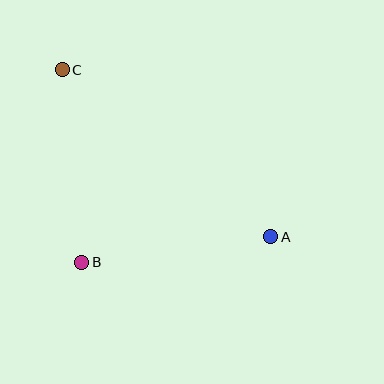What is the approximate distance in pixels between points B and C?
The distance between B and C is approximately 193 pixels.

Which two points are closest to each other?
Points A and B are closest to each other.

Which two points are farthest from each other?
Points A and C are farthest from each other.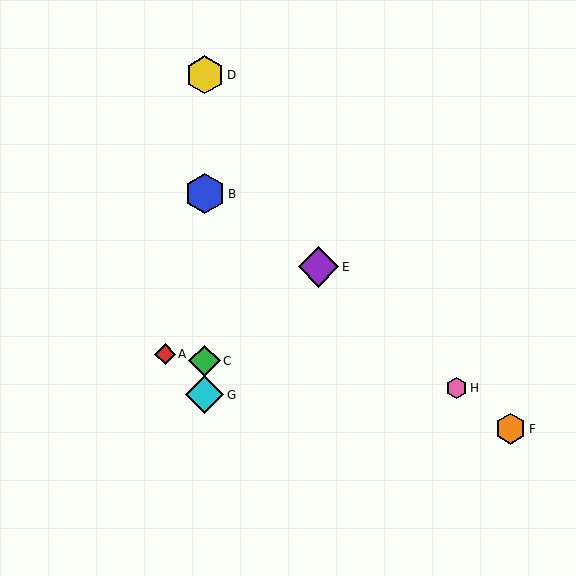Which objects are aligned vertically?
Objects B, C, D, G are aligned vertically.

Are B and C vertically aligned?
Yes, both are at x≈205.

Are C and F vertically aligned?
No, C is at x≈205 and F is at x≈511.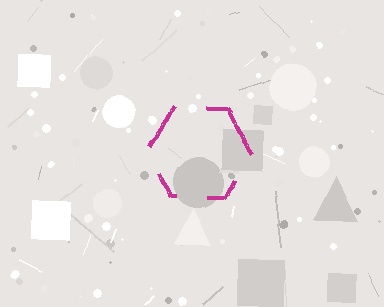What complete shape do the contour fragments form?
The contour fragments form a hexagon.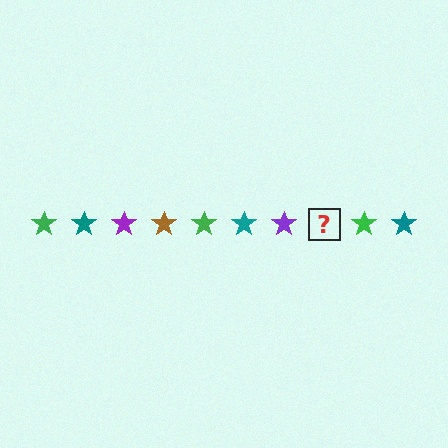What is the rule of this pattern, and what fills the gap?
The rule is that the pattern cycles through green, teal, purple, brown stars. The gap should be filled with a brown star.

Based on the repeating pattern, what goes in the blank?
The blank should be a brown star.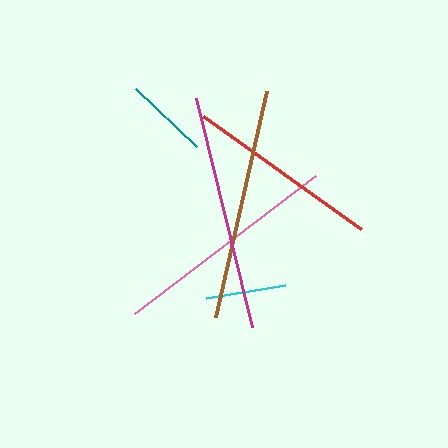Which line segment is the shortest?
The cyan line is the shortest at approximately 79 pixels.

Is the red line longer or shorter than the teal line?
The red line is longer than the teal line.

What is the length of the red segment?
The red segment is approximately 195 pixels long.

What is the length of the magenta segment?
The magenta segment is approximately 236 pixels long.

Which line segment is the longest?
The magenta line is the longest at approximately 236 pixels.